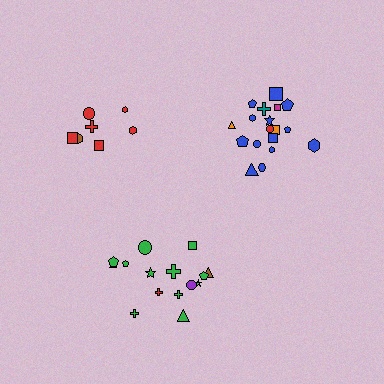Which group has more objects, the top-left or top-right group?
The top-right group.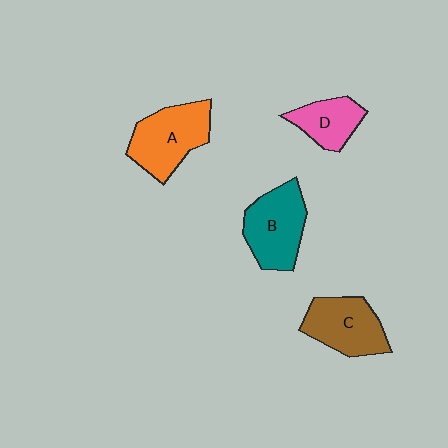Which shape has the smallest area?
Shape D (pink).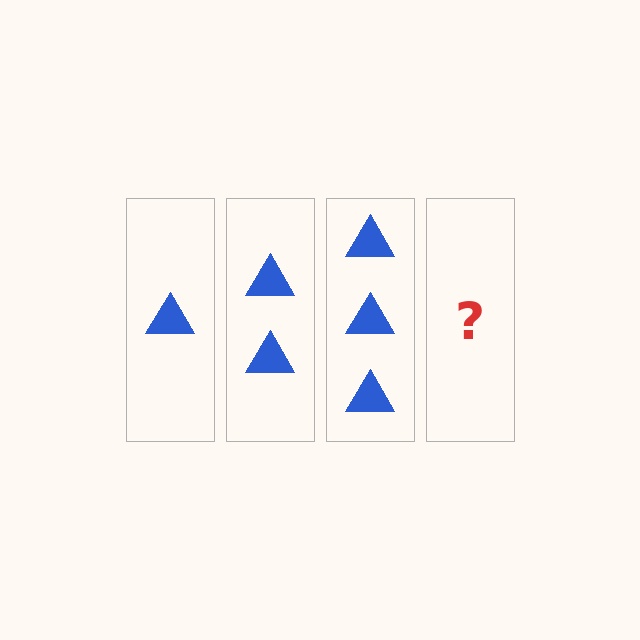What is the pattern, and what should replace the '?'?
The pattern is that each step adds one more triangle. The '?' should be 4 triangles.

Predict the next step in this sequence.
The next step is 4 triangles.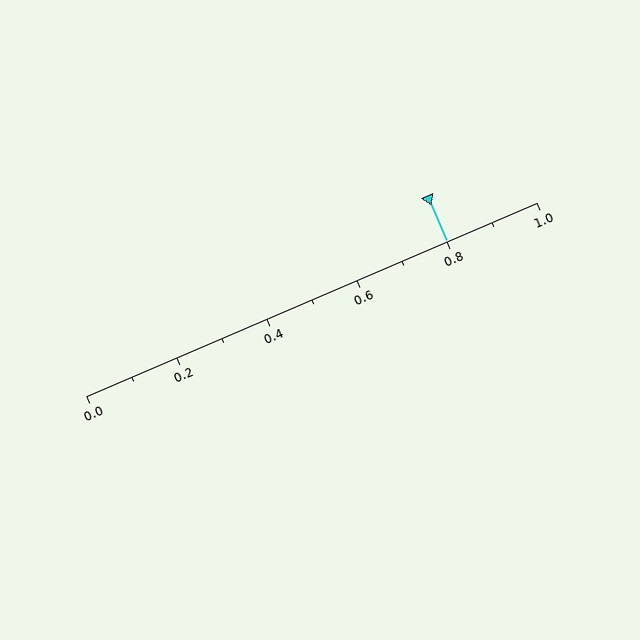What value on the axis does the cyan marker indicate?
The marker indicates approximately 0.8.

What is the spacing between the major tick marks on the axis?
The major ticks are spaced 0.2 apart.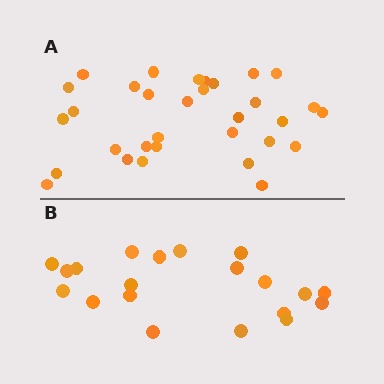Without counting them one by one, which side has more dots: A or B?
Region A (the top region) has more dots.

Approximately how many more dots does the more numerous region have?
Region A has roughly 12 or so more dots than region B.